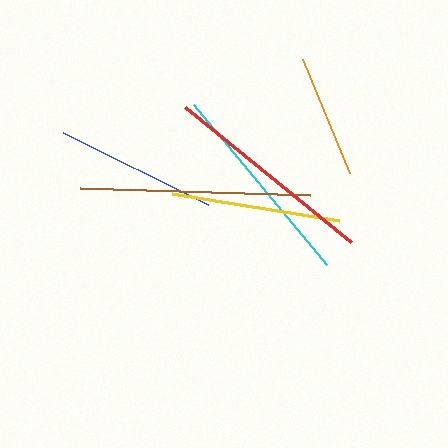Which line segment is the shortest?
The orange line is the shortest at approximately 124 pixels.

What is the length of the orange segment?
The orange segment is approximately 124 pixels long.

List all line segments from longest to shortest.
From longest to shortest: brown, red, cyan, yellow, blue, orange.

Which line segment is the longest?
The brown line is the longest at approximately 230 pixels.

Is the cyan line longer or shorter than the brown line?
The brown line is longer than the cyan line.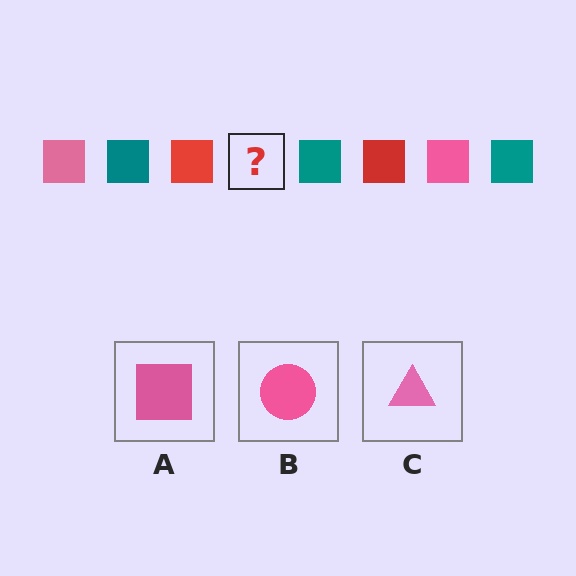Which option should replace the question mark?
Option A.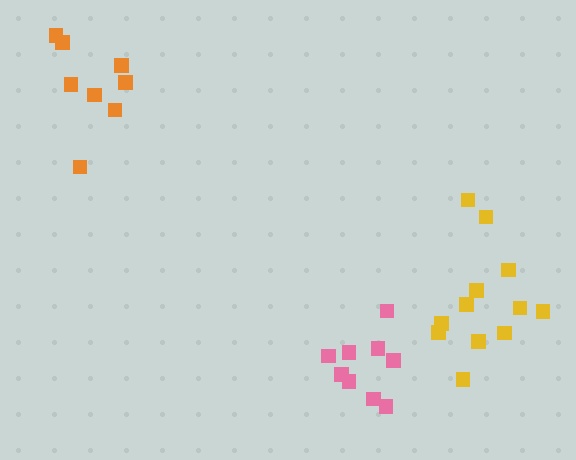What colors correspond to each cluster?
The clusters are colored: pink, yellow, orange.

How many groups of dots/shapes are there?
There are 3 groups.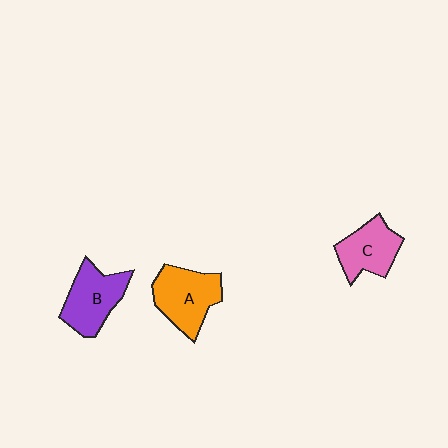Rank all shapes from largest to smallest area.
From largest to smallest: A (orange), B (purple), C (pink).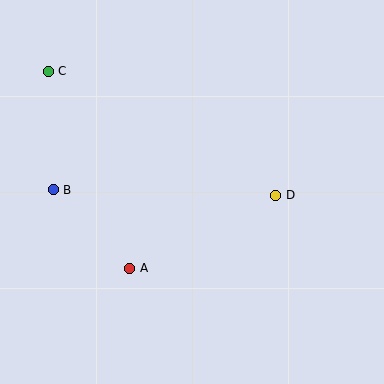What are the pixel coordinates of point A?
Point A is at (130, 268).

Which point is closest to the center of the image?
Point D at (276, 195) is closest to the center.